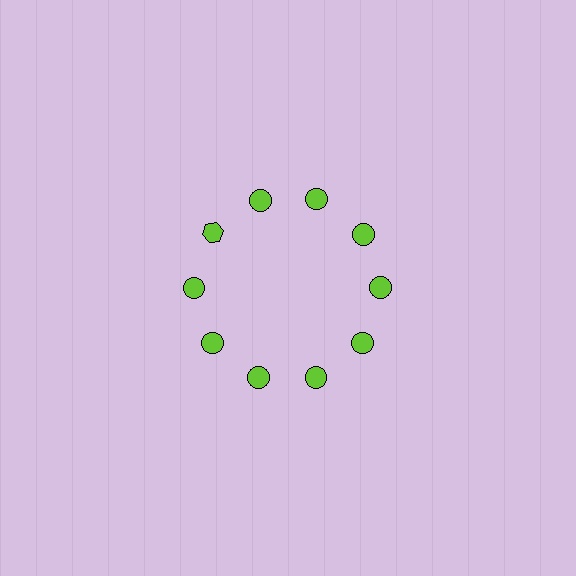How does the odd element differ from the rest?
It has a different shape: hexagon instead of circle.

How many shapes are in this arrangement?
There are 10 shapes arranged in a ring pattern.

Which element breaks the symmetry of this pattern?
The lime hexagon at roughly the 10 o'clock position breaks the symmetry. All other shapes are lime circles.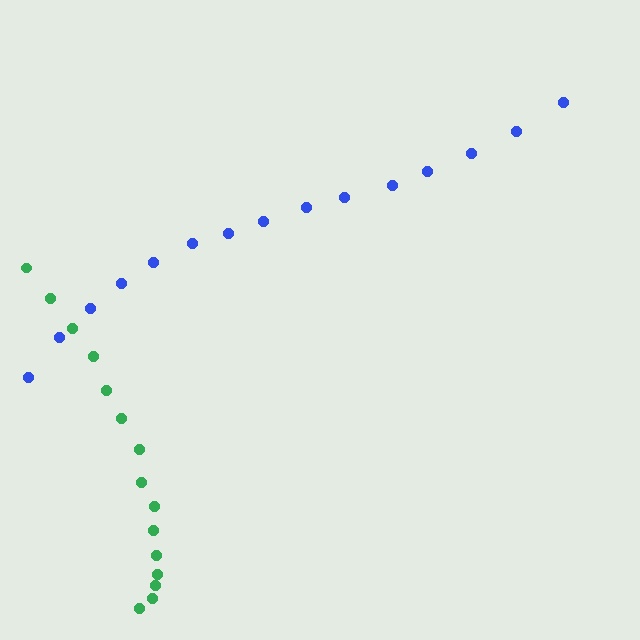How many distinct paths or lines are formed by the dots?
There are 2 distinct paths.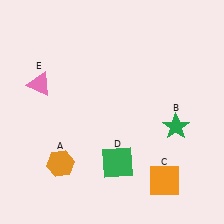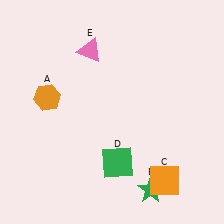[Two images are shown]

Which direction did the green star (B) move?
The green star (B) moved down.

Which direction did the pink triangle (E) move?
The pink triangle (E) moved right.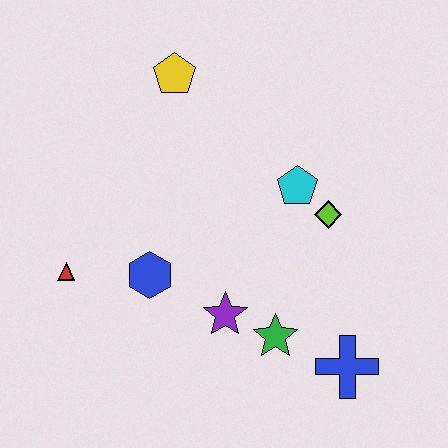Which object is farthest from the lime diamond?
The red triangle is farthest from the lime diamond.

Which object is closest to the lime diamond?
The cyan pentagon is closest to the lime diamond.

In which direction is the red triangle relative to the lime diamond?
The red triangle is to the left of the lime diamond.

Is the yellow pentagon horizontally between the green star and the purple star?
No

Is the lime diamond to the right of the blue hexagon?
Yes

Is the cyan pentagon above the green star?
Yes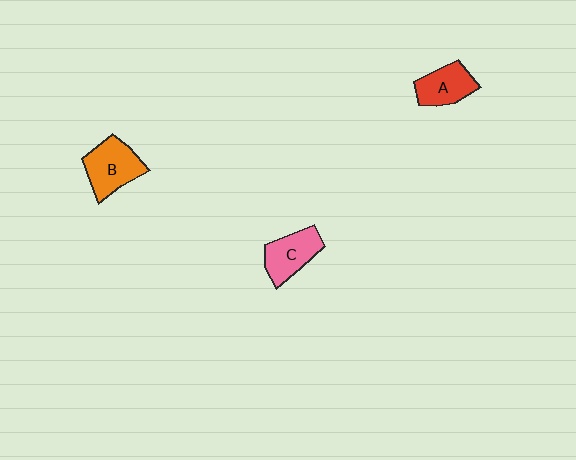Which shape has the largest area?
Shape B (orange).